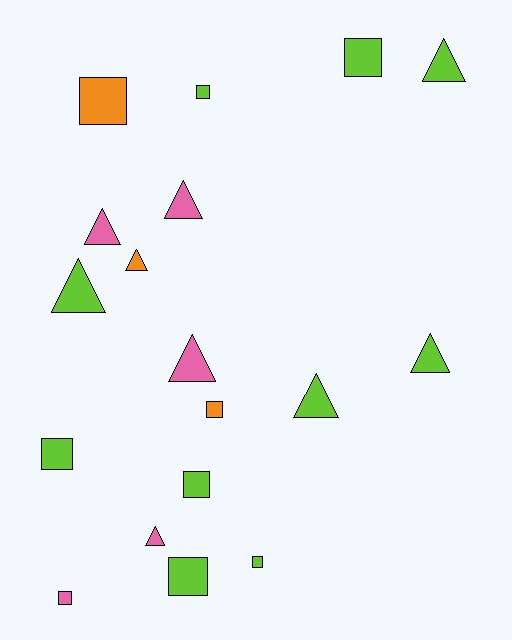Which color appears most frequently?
Lime, with 10 objects.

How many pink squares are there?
There is 1 pink square.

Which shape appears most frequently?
Triangle, with 9 objects.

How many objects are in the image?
There are 18 objects.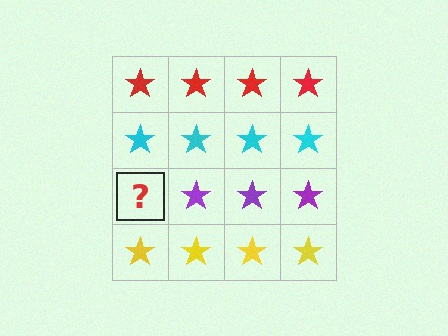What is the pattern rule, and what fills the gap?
The rule is that each row has a consistent color. The gap should be filled with a purple star.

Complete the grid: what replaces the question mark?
The question mark should be replaced with a purple star.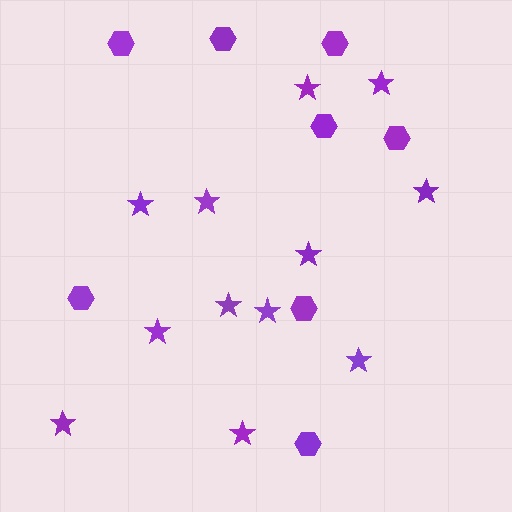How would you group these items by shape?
There are 2 groups: one group of stars (12) and one group of hexagons (8).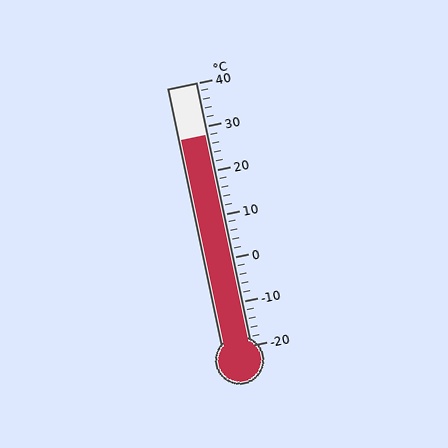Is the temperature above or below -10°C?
The temperature is above -10°C.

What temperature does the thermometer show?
The thermometer shows approximately 28°C.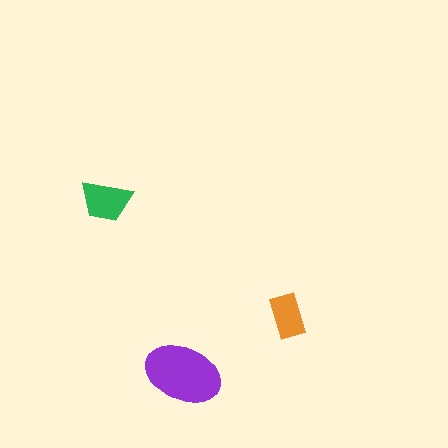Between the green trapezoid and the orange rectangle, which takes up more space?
The green trapezoid.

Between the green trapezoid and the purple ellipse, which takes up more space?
The purple ellipse.